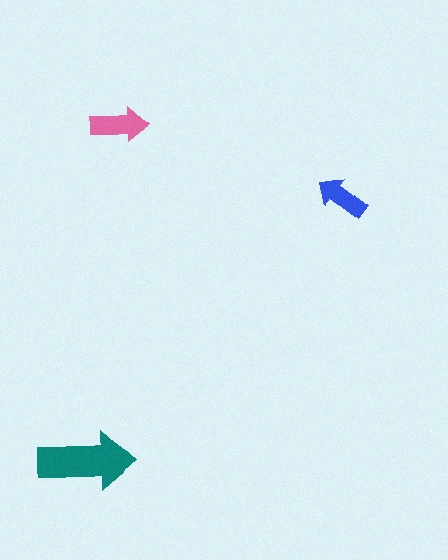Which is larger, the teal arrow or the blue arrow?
The teal one.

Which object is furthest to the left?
The teal arrow is leftmost.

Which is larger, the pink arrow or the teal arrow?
The teal one.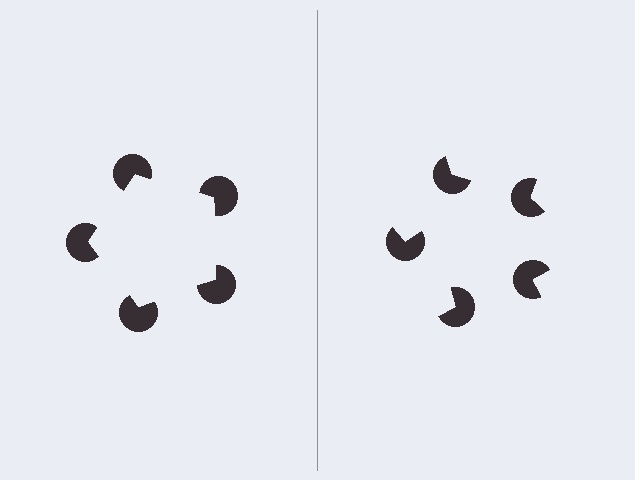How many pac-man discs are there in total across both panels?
10 — 5 on each side.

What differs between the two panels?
The pac-man discs are positioned identically on both sides; only the wedge orientations differ. On the left they align to a pentagon; on the right they are misaligned.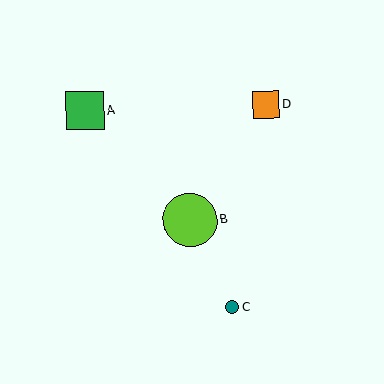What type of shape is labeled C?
Shape C is a teal circle.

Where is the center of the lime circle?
The center of the lime circle is at (190, 220).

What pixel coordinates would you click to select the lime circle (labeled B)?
Click at (190, 220) to select the lime circle B.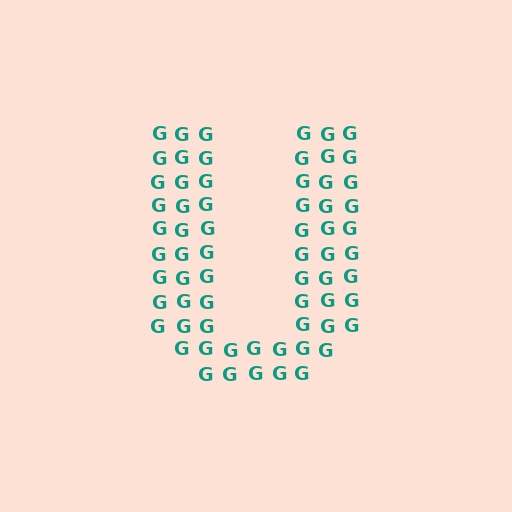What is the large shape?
The large shape is the letter U.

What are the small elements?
The small elements are letter G's.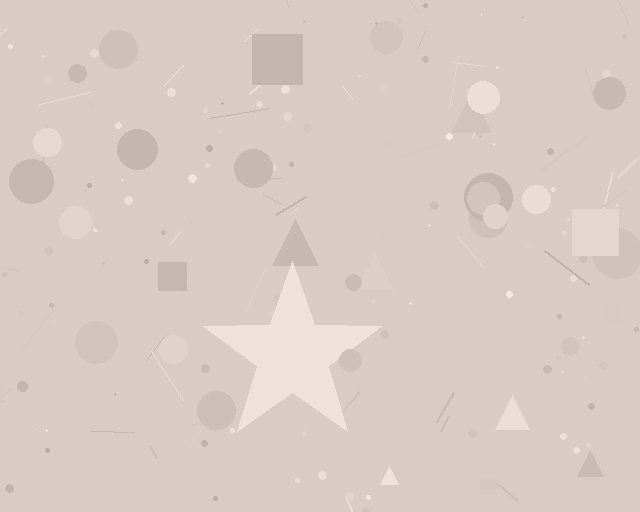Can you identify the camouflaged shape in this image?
The camouflaged shape is a star.